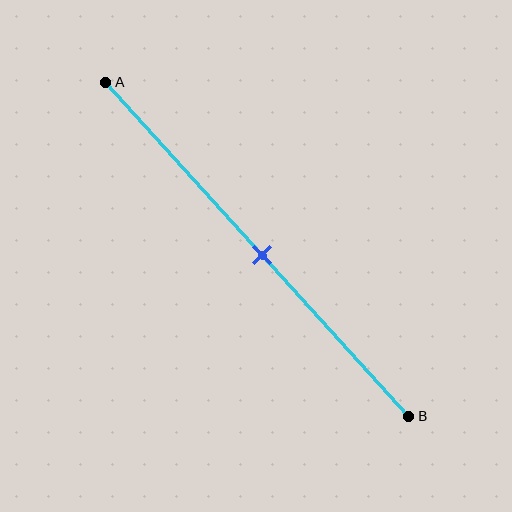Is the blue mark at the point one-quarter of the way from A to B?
No, the mark is at about 50% from A, not at the 25% one-quarter point.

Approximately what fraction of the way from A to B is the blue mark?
The blue mark is approximately 50% of the way from A to B.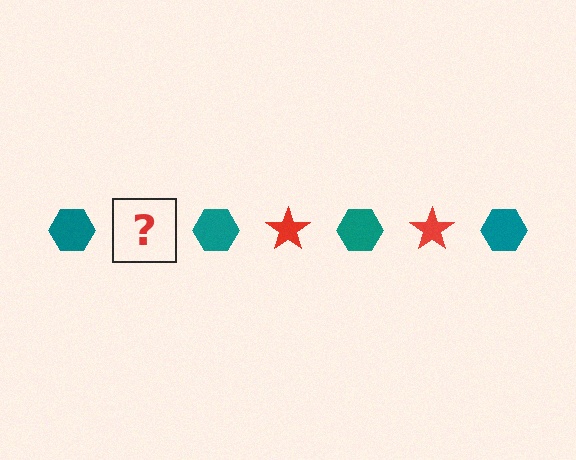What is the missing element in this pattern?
The missing element is a red star.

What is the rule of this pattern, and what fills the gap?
The rule is that the pattern alternates between teal hexagon and red star. The gap should be filled with a red star.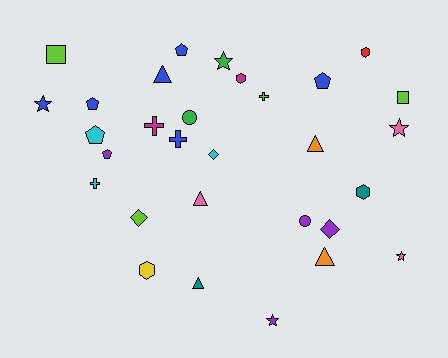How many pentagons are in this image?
There are 5 pentagons.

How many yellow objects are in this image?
There is 1 yellow object.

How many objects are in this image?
There are 30 objects.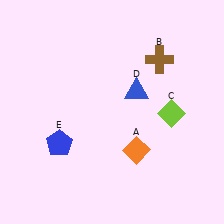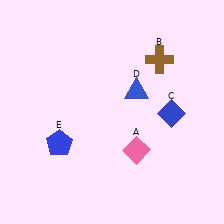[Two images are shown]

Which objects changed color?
A changed from orange to pink. C changed from lime to blue.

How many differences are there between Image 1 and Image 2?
There are 2 differences between the two images.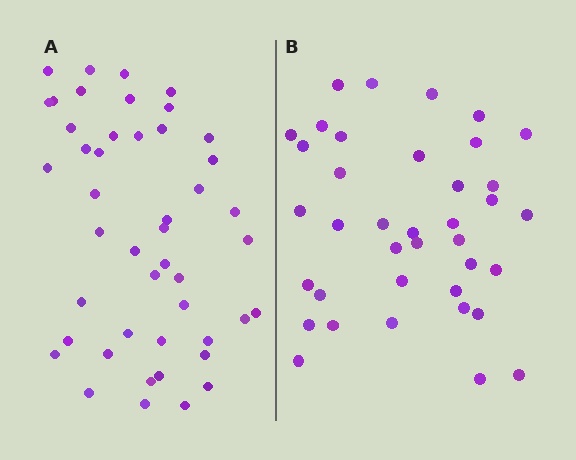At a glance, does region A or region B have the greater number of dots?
Region A (the left region) has more dots.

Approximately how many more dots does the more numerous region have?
Region A has roughly 8 or so more dots than region B.